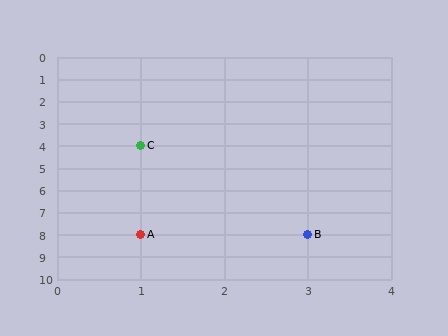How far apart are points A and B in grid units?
Points A and B are 2 columns apart.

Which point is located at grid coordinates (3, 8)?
Point B is at (3, 8).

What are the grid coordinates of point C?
Point C is at grid coordinates (1, 4).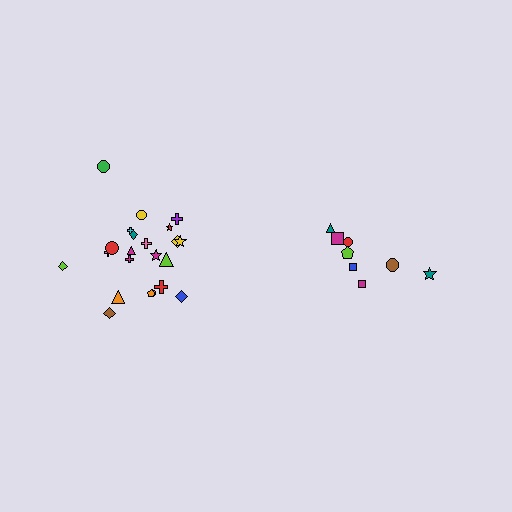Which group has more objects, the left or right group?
The left group.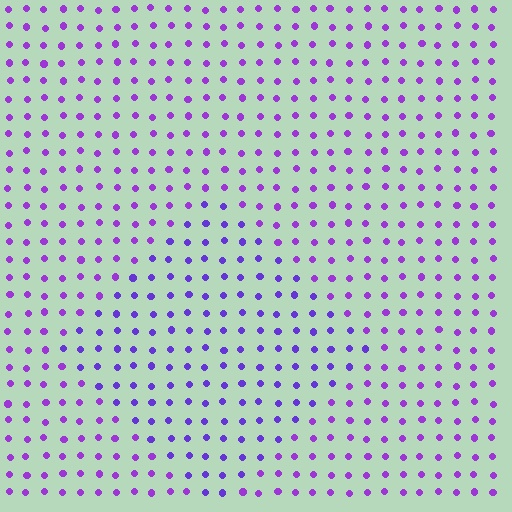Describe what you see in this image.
The image is filled with small purple elements in a uniform arrangement. A diamond-shaped region is visible where the elements are tinted to a slightly different hue, forming a subtle color boundary.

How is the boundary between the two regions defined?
The boundary is defined purely by a slight shift in hue (about 21 degrees). Spacing, size, and orientation are identical on both sides.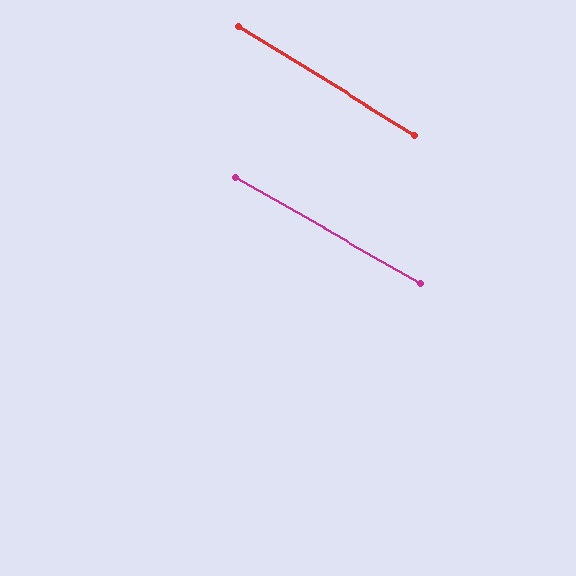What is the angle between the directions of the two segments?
Approximately 2 degrees.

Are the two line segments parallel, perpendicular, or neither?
Parallel — their directions differ by only 1.8°.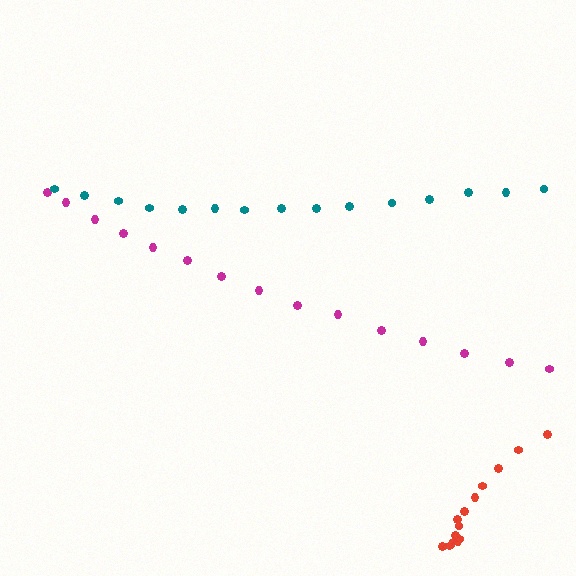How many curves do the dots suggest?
There are 3 distinct paths.